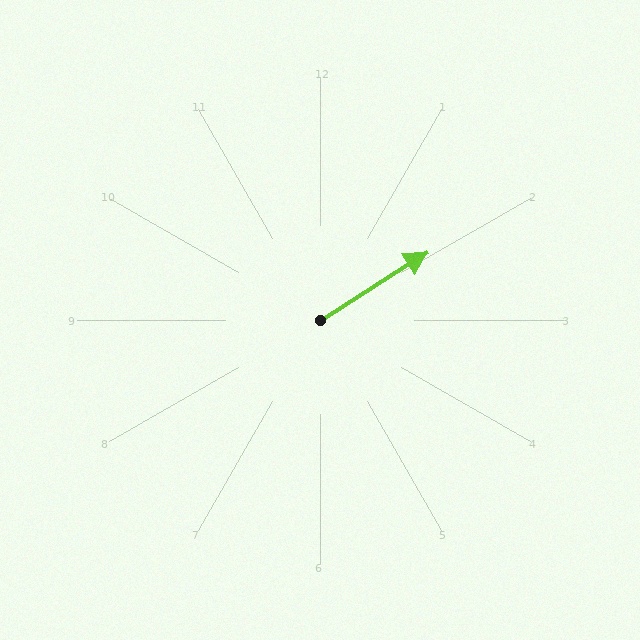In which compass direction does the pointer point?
Northeast.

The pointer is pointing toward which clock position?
Roughly 2 o'clock.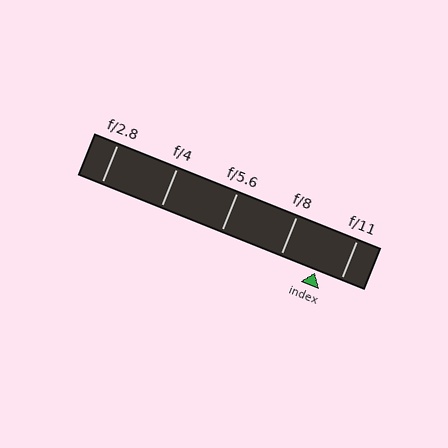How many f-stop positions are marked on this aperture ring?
There are 5 f-stop positions marked.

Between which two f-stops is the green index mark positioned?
The index mark is between f/8 and f/11.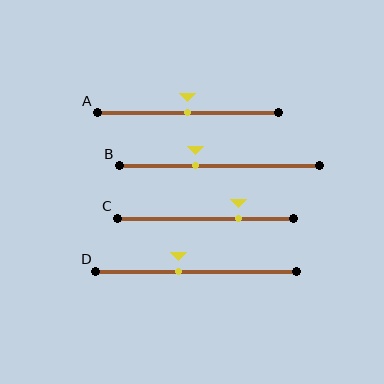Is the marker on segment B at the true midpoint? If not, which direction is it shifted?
No, the marker on segment B is shifted to the left by about 12% of the segment length.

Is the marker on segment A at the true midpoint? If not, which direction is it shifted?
Yes, the marker on segment A is at the true midpoint.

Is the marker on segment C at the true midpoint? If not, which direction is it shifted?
No, the marker on segment C is shifted to the right by about 19% of the segment length.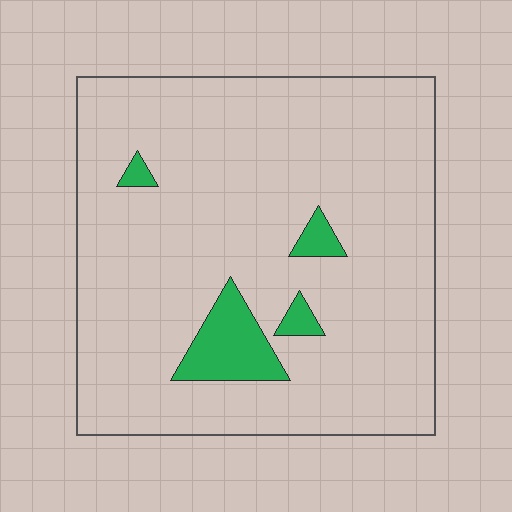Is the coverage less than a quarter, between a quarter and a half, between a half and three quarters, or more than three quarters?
Less than a quarter.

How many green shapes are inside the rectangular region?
4.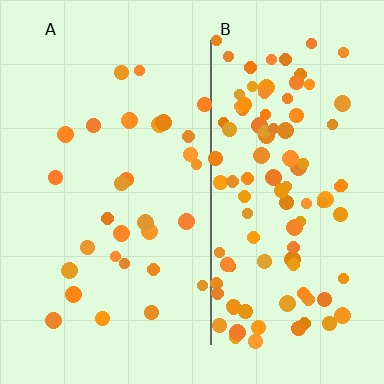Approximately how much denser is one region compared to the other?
Approximately 3.5× — region B over region A.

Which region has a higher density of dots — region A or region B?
B (the right).